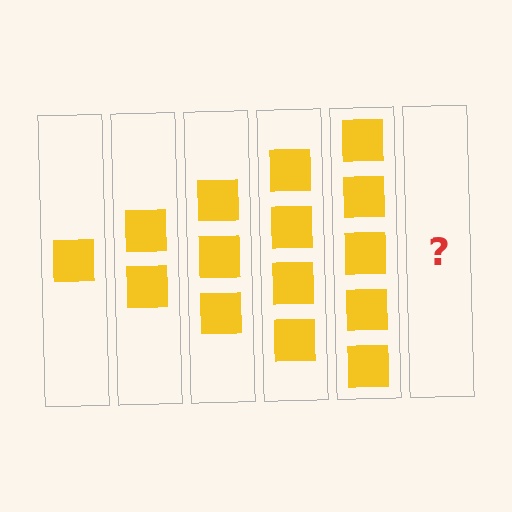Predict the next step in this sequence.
The next step is 6 squares.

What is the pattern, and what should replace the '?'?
The pattern is that each step adds one more square. The '?' should be 6 squares.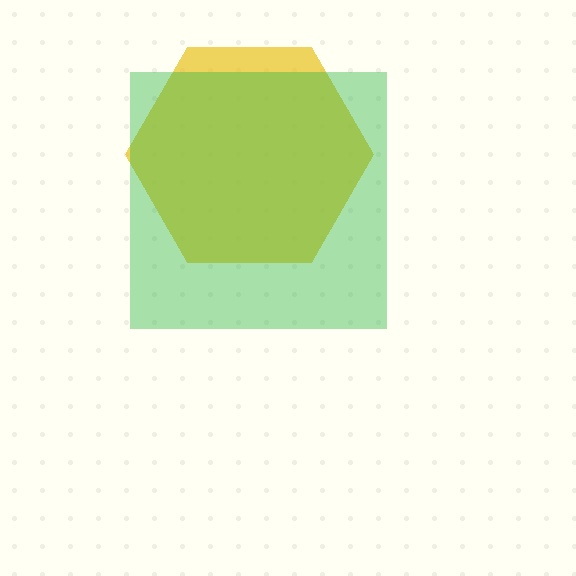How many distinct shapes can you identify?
There are 2 distinct shapes: a yellow hexagon, a green square.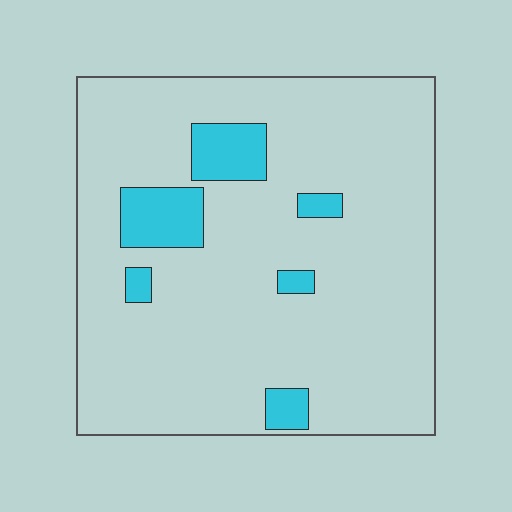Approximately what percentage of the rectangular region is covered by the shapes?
Approximately 10%.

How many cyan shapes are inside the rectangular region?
6.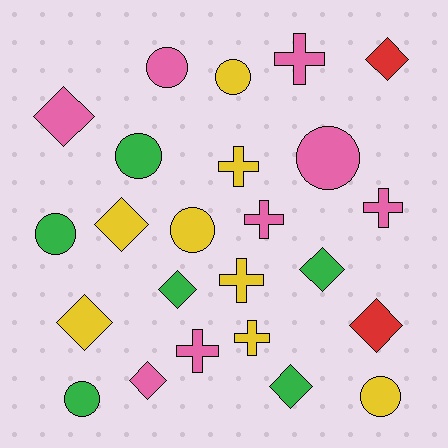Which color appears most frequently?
Pink, with 8 objects.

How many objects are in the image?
There are 24 objects.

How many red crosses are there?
There are no red crosses.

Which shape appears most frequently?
Diamond, with 9 objects.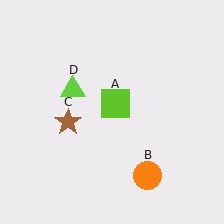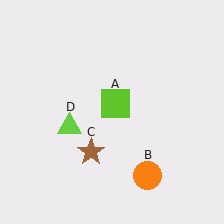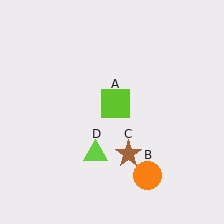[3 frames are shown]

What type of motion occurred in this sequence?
The brown star (object C), lime triangle (object D) rotated counterclockwise around the center of the scene.